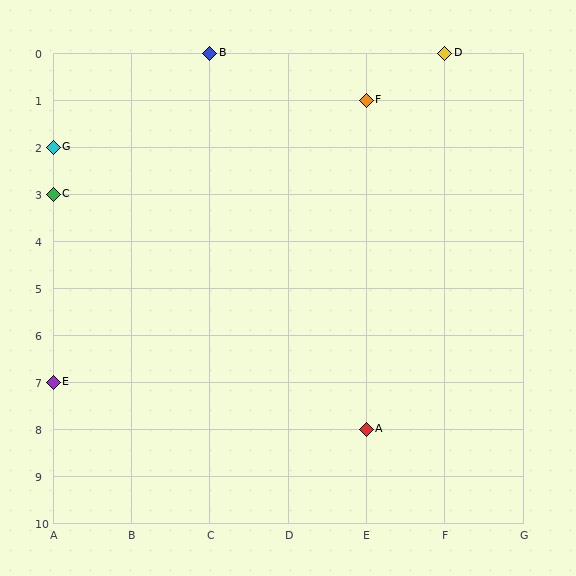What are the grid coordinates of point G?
Point G is at grid coordinates (A, 2).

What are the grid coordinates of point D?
Point D is at grid coordinates (F, 0).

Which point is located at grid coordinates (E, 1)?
Point F is at (E, 1).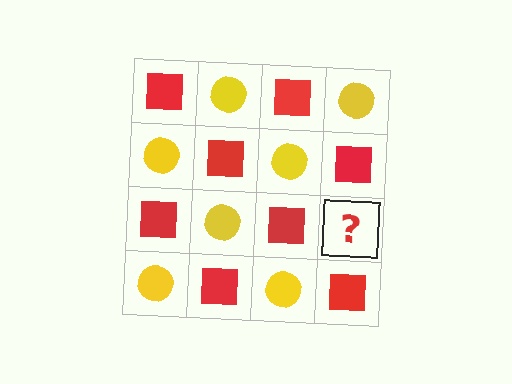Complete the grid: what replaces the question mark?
The question mark should be replaced with a yellow circle.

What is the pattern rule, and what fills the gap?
The rule is that it alternates red square and yellow circle in a checkerboard pattern. The gap should be filled with a yellow circle.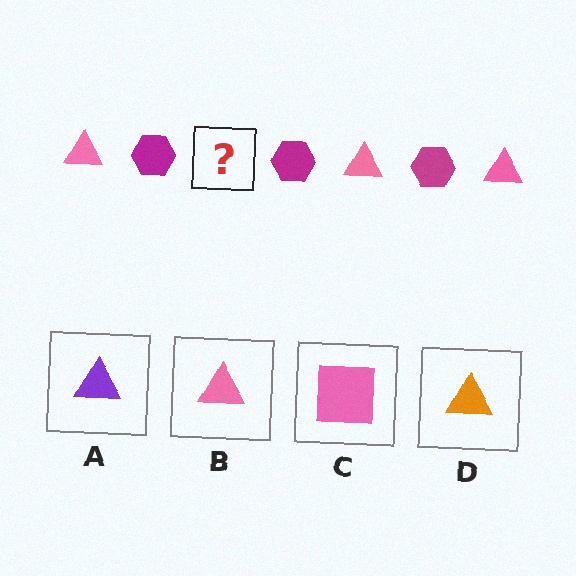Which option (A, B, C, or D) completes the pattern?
B.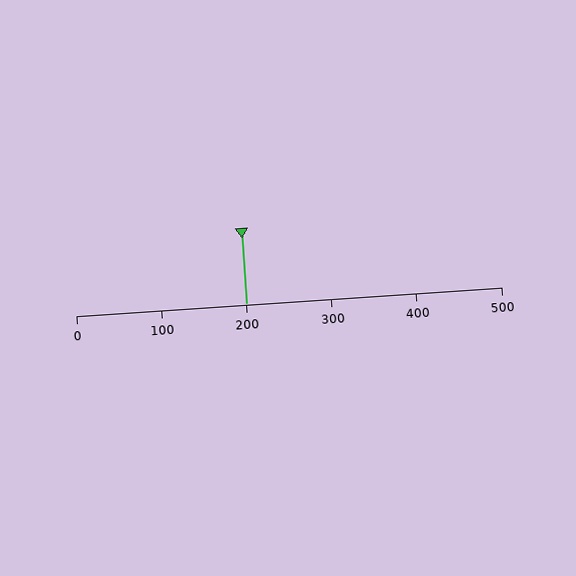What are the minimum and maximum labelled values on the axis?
The axis runs from 0 to 500.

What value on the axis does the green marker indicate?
The marker indicates approximately 200.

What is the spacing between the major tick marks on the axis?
The major ticks are spaced 100 apart.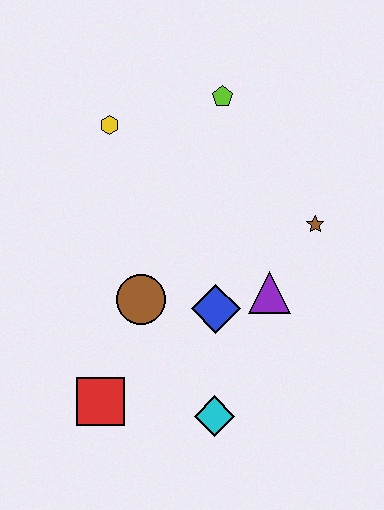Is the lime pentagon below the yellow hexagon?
No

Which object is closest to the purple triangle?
The blue diamond is closest to the purple triangle.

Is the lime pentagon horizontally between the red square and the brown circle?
No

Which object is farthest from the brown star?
The red square is farthest from the brown star.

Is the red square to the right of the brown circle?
No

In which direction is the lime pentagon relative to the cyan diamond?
The lime pentagon is above the cyan diamond.